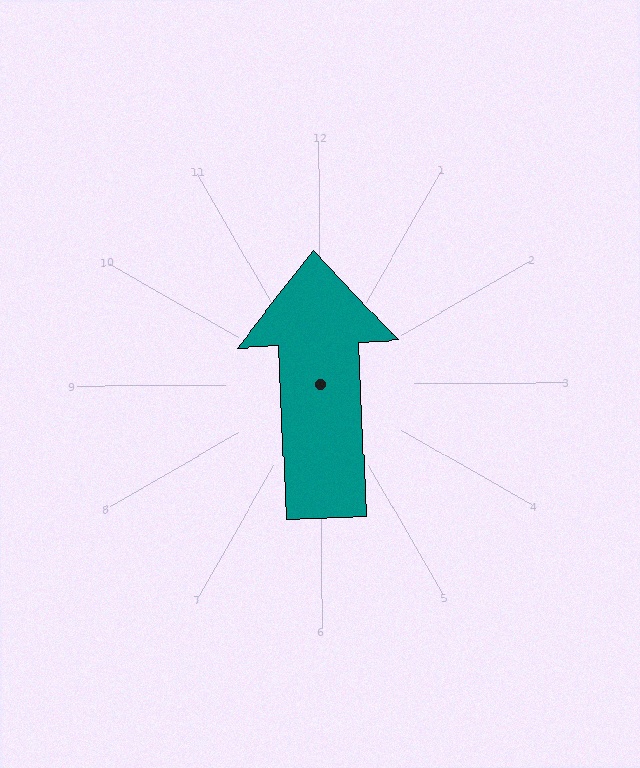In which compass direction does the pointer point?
North.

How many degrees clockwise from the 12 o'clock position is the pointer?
Approximately 358 degrees.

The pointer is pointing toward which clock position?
Roughly 12 o'clock.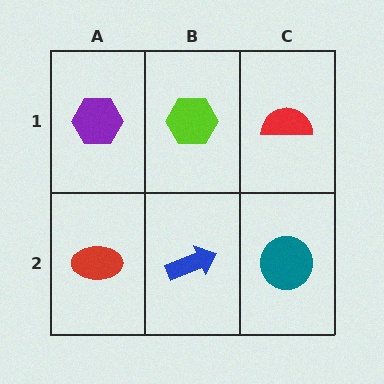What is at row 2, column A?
A red ellipse.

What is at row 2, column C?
A teal circle.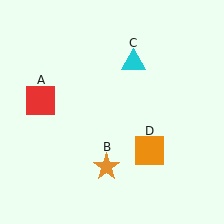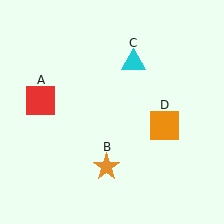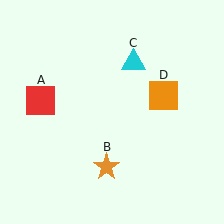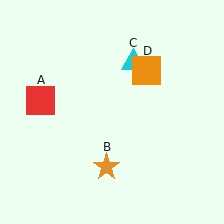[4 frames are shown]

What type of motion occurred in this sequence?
The orange square (object D) rotated counterclockwise around the center of the scene.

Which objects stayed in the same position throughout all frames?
Red square (object A) and orange star (object B) and cyan triangle (object C) remained stationary.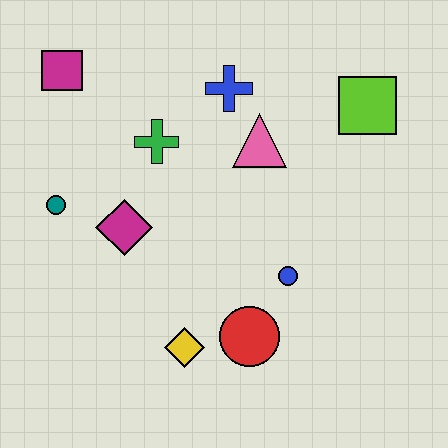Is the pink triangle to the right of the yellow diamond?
Yes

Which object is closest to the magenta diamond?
The teal circle is closest to the magenta diamond.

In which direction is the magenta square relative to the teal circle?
The magenta square is above the teal circle.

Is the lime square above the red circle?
Yes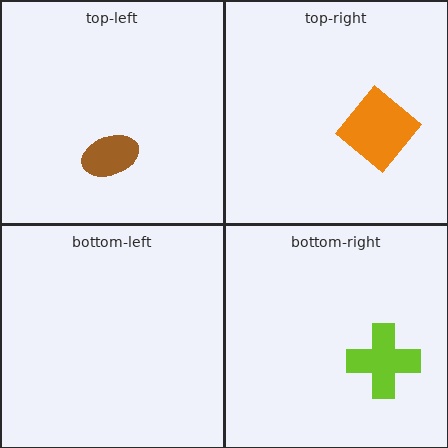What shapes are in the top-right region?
The orange diamond.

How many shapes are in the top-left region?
1.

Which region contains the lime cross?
The bottom-right region.